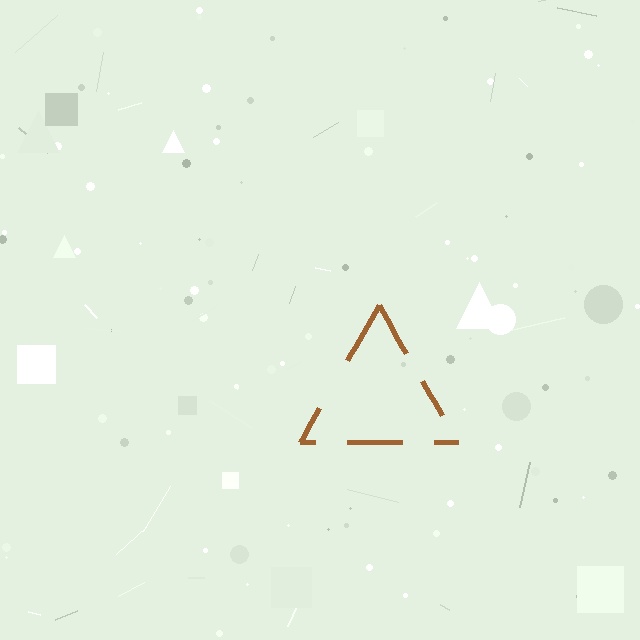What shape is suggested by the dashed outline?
The dashed outline suggests a triangle.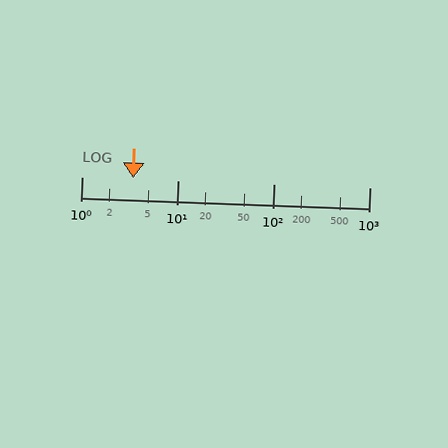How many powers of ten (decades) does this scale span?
The scale spans 3 decades, from 1 to 1000.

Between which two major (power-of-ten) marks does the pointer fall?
The pointer is between 1 and 10.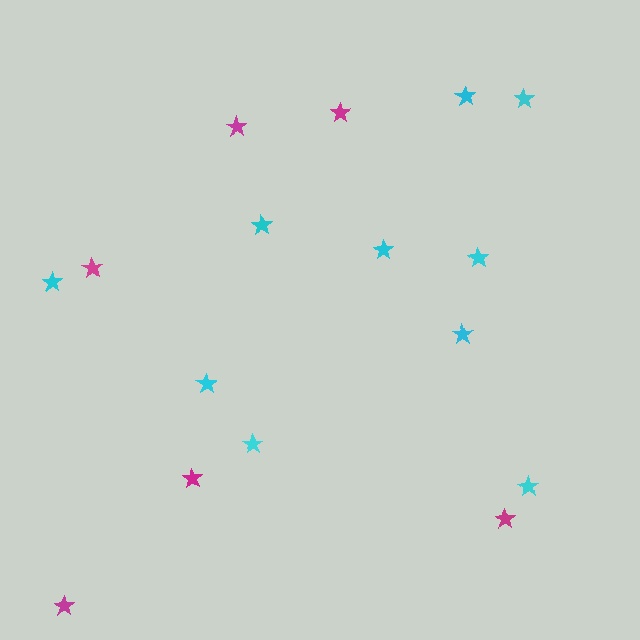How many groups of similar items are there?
There are 2 groups: one group of magenta stars (6) and one group of cyan stars (10).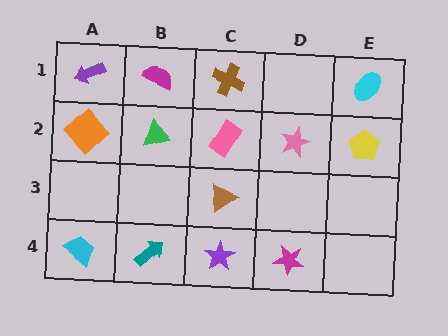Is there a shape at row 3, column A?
No, that cell is empty.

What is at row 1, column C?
A brown cross.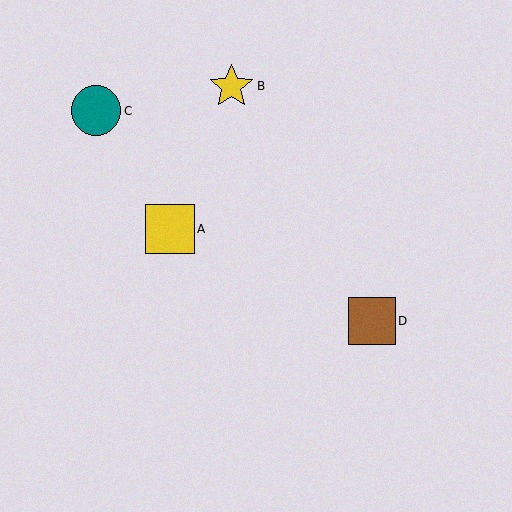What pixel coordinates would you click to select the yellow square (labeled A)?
Click at (170, 229) to select the yellow square A.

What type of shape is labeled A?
Shape A is a yellow square.